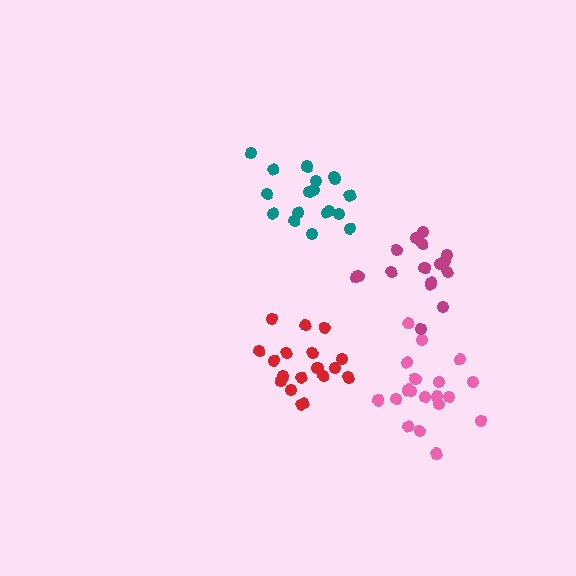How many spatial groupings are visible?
There are 4 spatial groupings.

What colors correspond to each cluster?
The clusters are colored: pink, red, magenta, teal.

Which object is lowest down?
The pink cluster is bottommost.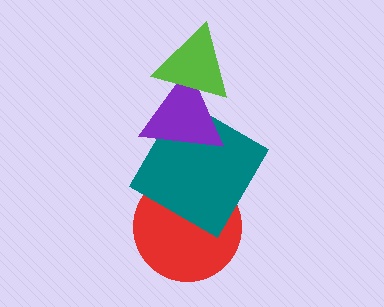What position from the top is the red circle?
The red circle is 4th from the top.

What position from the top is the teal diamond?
The teal diamond is 3rd from the top.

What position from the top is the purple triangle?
The purple triangle is 2nd from the top.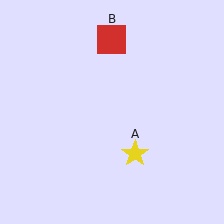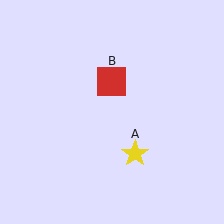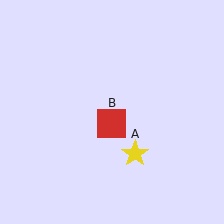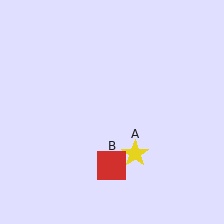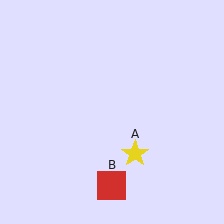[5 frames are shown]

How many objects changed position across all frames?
1 object changed position: red square (object B).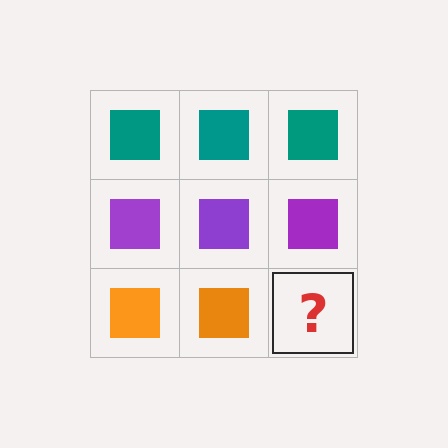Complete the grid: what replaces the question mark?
The question mark should be replaced with an orange square.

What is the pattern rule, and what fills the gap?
The rule is that each row has a consistent color. The gap should be filled with an orange square.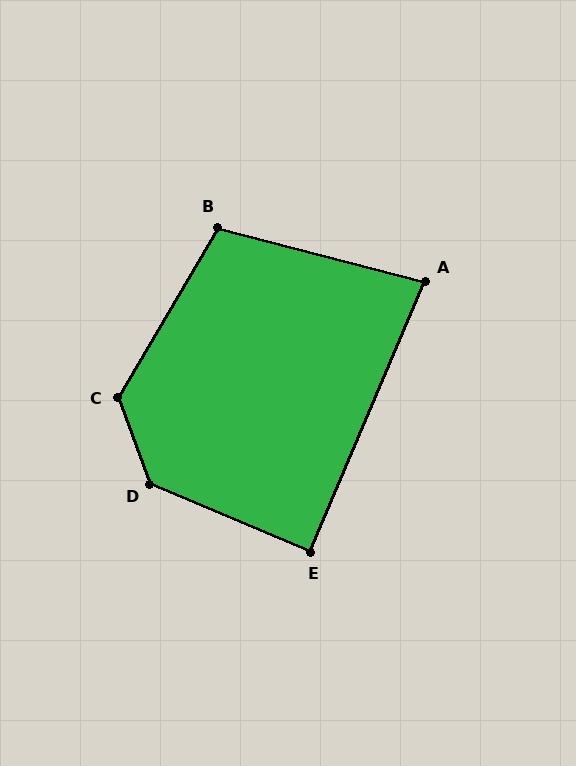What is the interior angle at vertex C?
Approximately 129 degrees (obtuse).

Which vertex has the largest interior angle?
D, at approximately 134 degrees.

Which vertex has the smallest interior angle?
A, at approximately 82 degrees.